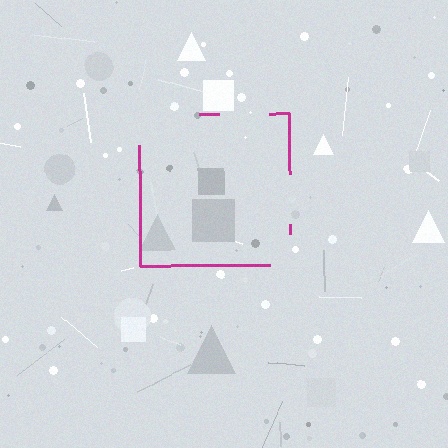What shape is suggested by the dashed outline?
The dashed outline suggests a square.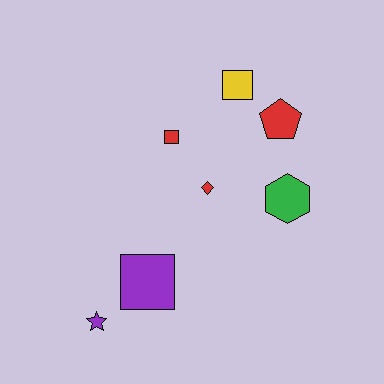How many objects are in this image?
There are 7 objects.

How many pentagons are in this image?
There is 1 pentagon.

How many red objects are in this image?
There are 3 red objects.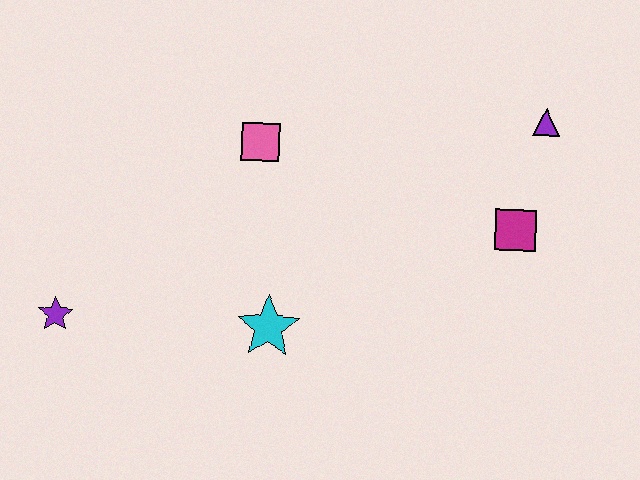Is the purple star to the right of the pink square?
No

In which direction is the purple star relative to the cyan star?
The purple star is to the left of the cyan star.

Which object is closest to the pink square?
The cyan star is closest to the pink square.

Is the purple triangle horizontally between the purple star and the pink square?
No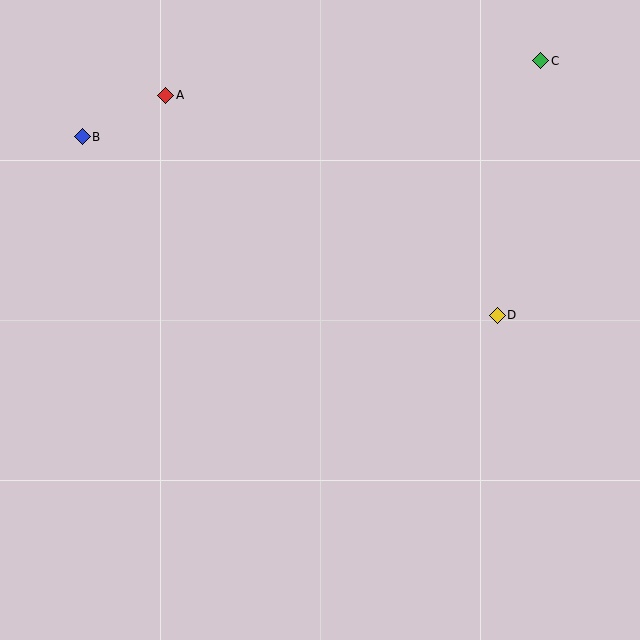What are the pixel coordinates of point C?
Point C is at (541, 61).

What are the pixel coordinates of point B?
Point B is at (82, 137).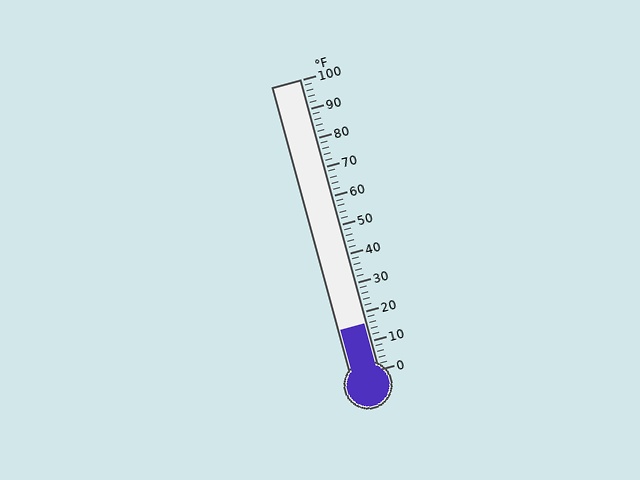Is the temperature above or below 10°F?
The temperature is above 10°F.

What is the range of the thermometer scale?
The thermometer scale ranges from 0°F to 100°F.